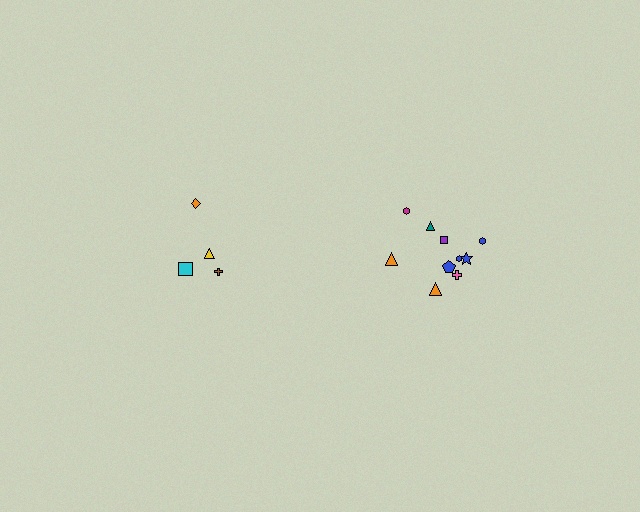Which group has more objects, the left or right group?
The right group.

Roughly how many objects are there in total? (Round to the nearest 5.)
Roughly 15 objects in total.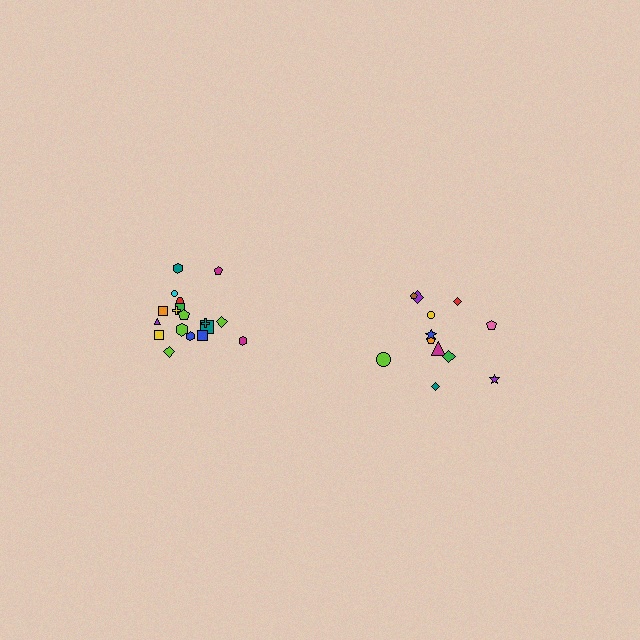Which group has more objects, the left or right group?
The left group.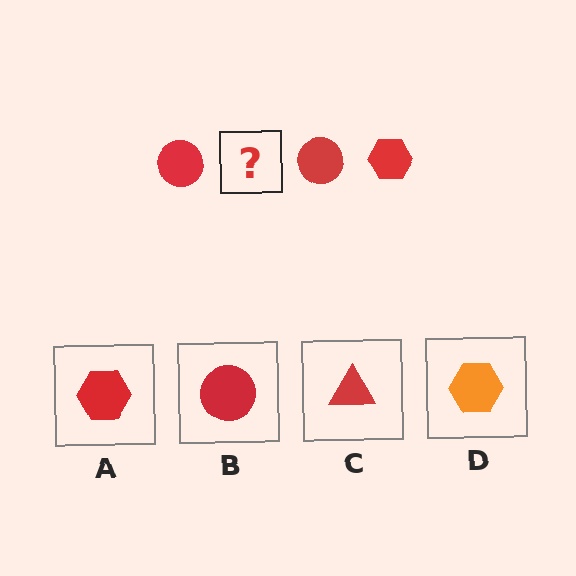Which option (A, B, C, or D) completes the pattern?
A.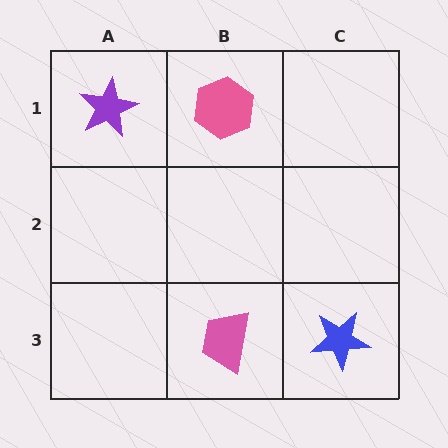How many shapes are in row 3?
2 shapes.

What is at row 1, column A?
A purple star.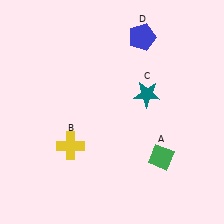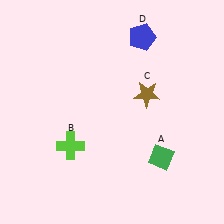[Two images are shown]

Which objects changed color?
B changed from yellow to lime. C changed from teal to brown.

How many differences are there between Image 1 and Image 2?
There are 2 differences between the two images.